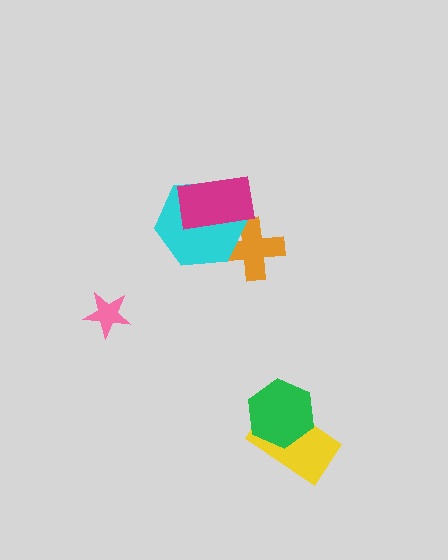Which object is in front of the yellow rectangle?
The green hexagon is in front of the yellow rectangle.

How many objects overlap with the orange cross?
2 objects overlap with the orange cross.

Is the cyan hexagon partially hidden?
Yes, it is partially covered by another shape.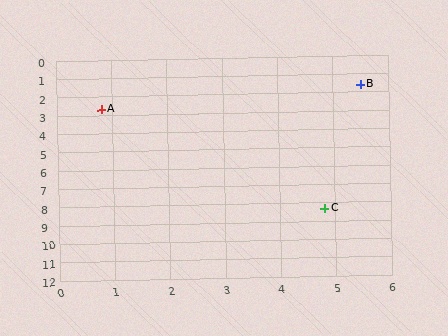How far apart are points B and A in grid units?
Points B and A are about 4.8 grid units apart.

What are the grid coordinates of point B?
Point B is at approximately (5.5, 1.6).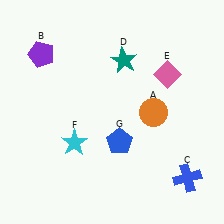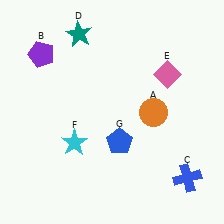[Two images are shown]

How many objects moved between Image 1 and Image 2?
1 object moved between the two images.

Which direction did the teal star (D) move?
The teal star (D) moved left.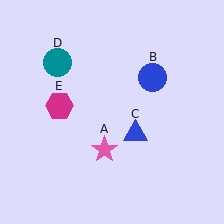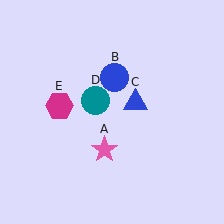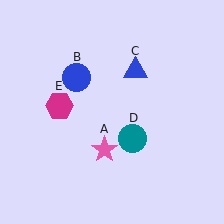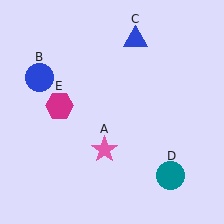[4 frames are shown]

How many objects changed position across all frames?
3 objects changed position: blue circle (object B), blue triangle (object C), teal circle (object D).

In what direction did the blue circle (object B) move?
The blue circle (object B) moved left.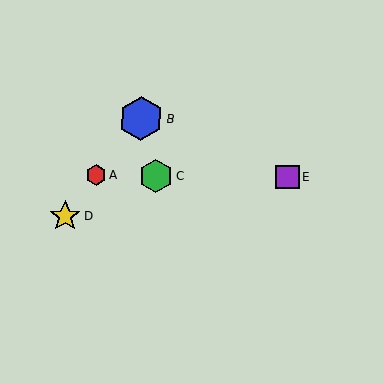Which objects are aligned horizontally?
Objects A, C, E are aligned horizontally.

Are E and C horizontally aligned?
Yes, both are at y≈177.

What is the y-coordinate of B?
Object B is at y≈118.